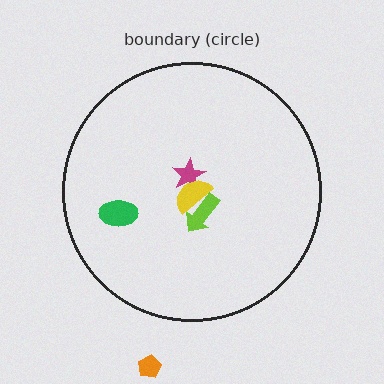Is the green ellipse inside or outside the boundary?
Inside.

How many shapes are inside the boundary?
4 inside, 1 outside.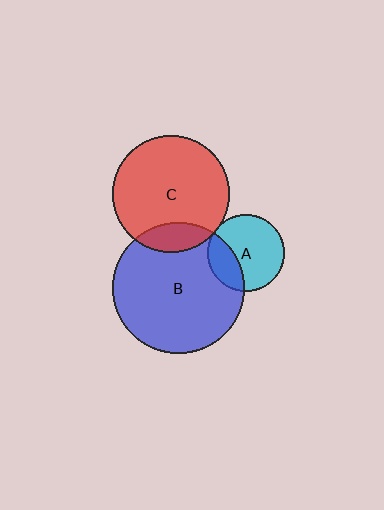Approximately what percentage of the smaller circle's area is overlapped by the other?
Approximately 30%.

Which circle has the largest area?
Circle B (blue).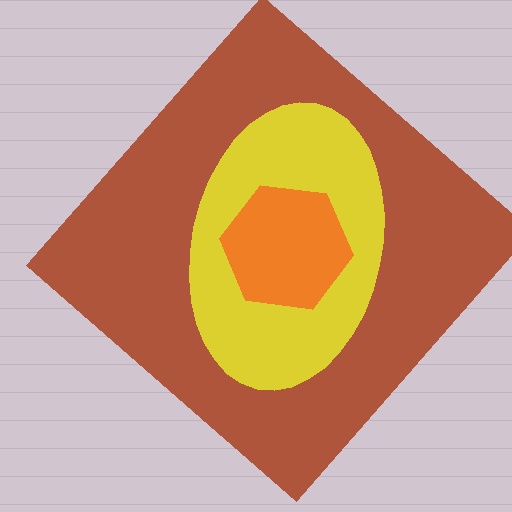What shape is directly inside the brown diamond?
The yellow ellipse.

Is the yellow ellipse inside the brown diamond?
Yes.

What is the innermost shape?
The orange hexagon.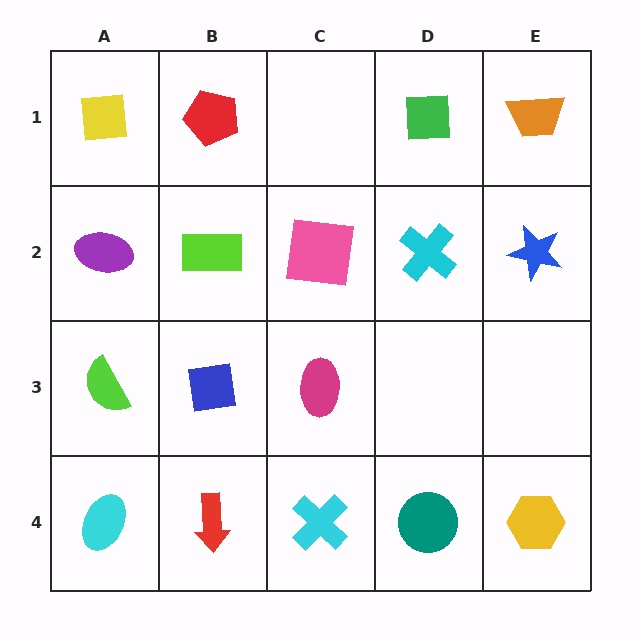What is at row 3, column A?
A lime semicircle.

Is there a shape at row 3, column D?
No, that cell is empty.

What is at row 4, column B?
A red arrow.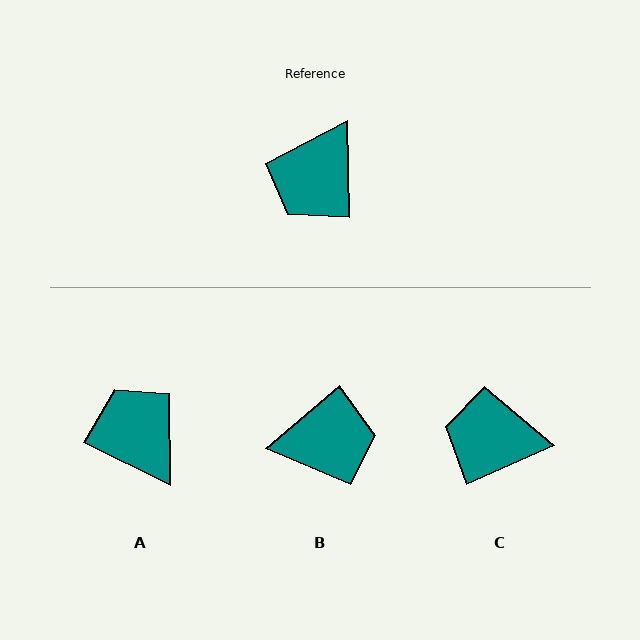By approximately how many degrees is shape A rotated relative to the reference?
Approximately 117 degrees clockwise.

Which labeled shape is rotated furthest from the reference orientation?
B, about 129 degrees away.